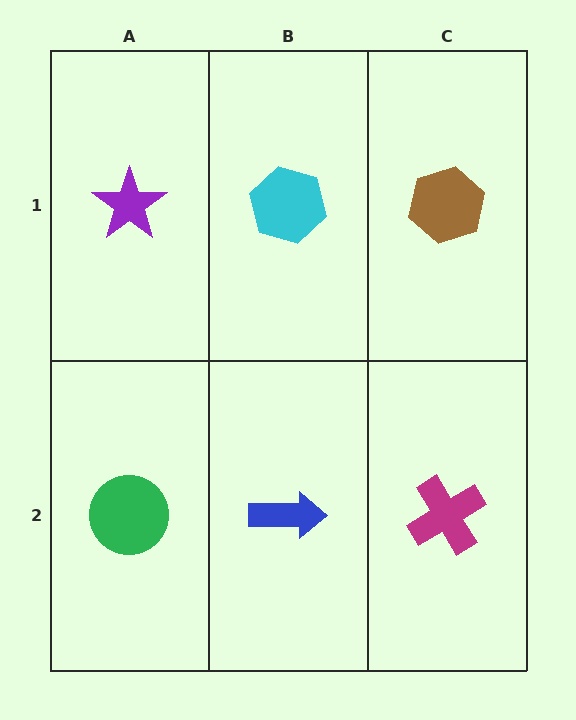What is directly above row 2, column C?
A brown hexagon.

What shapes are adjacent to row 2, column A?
A purple star (row 1, column A), a blue arrow (row 2, column B).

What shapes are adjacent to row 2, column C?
A brown hexagon (row 1, column C), a blue arrow (row 2, column B).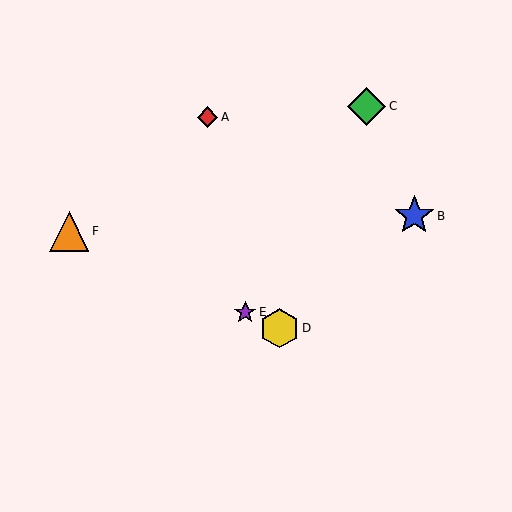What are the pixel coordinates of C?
Object C is at (367, 106).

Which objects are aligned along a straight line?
Objects D, E, F are aligned along a straight line.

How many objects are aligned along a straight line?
3 objects (D, E, F) are aligned along a straight line.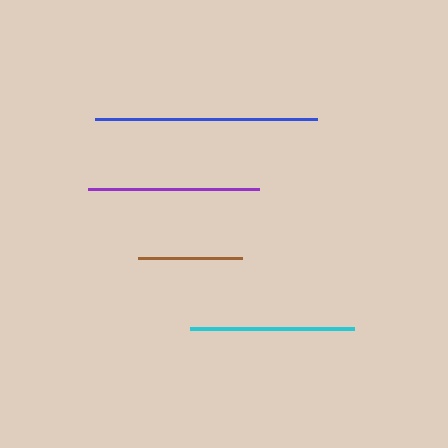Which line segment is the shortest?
The brown line is the shortest at approximately 104 pixels.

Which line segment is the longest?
The blue line is the longest at approximately 222 pixels.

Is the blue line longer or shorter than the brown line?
The blue line is longer than the brown line.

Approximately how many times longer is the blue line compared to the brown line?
The blue line is approximately 2.1 times the length of the brown line.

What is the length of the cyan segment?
The cyan segment is approximately 164 pixels long.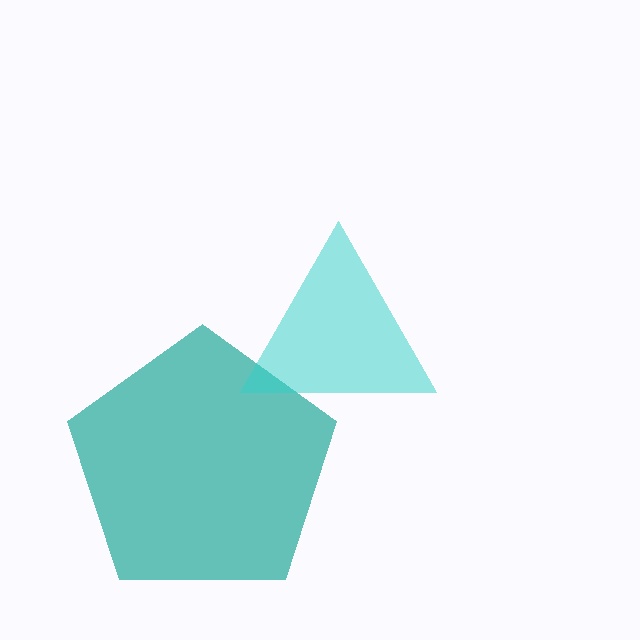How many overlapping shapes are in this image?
There are 2 overlapping shapes in the image.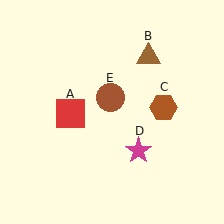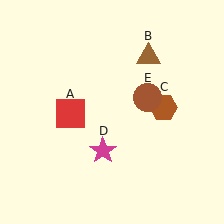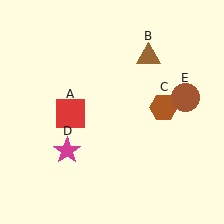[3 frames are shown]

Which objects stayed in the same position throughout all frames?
Red square (object A) and brown triangle (object B) and brown hexagon (object C) remained stationary.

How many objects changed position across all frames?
2 objects changed position: magenta star (object D), brown circle (object E).